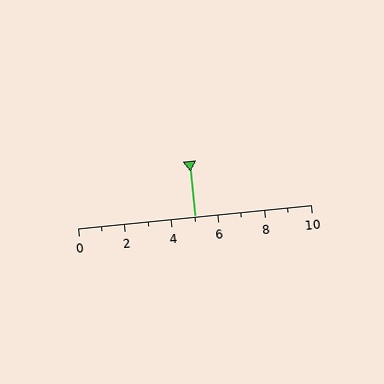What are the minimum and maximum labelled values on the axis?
The axis runs from 0 to 10.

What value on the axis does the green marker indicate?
The marker indicates approximately 5.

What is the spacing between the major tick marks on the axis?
The major ticks are spaced 2 apart.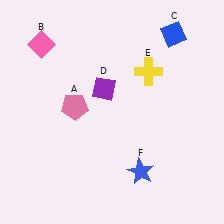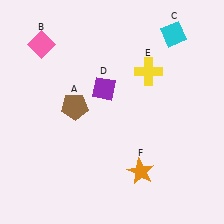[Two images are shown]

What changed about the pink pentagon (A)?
In Image 1, A is pink. In Image 2, it changed to brown.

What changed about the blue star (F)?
In Image 1, F is blue. In Image 2, it changed to orange.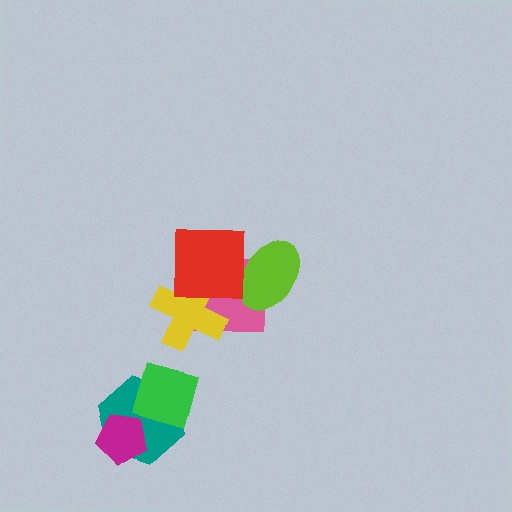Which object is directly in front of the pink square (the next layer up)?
The yellow cross is directly in front of the pink square.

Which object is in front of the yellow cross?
The red square is in front of the yellow cross.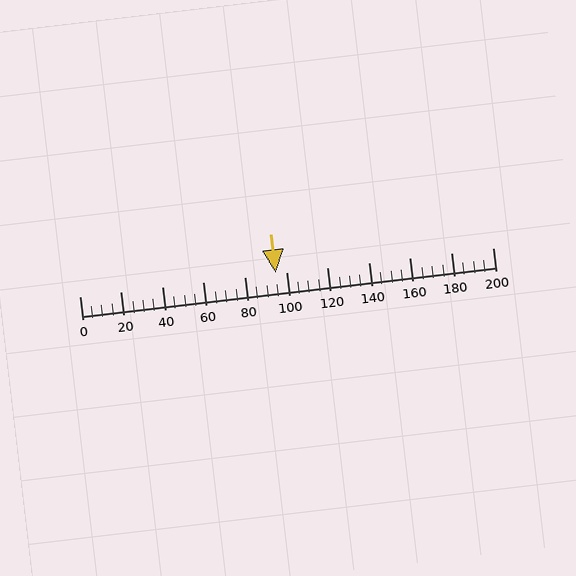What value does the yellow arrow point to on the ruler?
The yellow arrow points to approximately 95.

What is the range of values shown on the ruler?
The ruler shows values from 0 to 200.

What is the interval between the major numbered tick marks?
The major tick marks are spaced 20 units apart.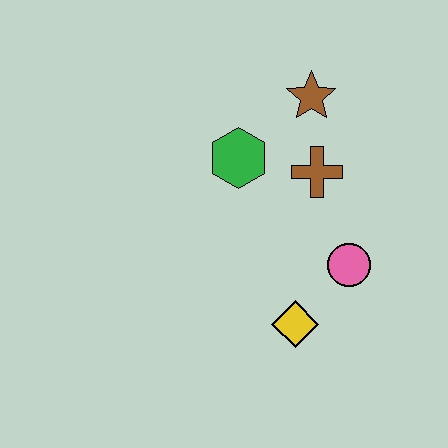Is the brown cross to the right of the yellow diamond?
Yes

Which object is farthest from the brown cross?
The yellow diamond is farthest from the brown cross.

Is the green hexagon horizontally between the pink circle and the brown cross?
No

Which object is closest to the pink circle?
The yellow diamond is closest to the pink circle.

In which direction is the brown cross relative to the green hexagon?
The brown cross is to the right of the green hexagon.